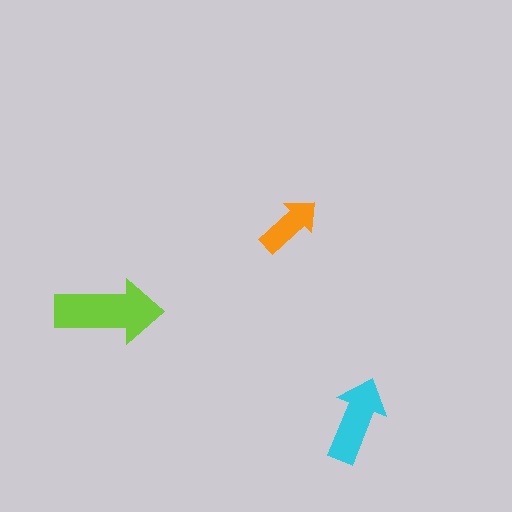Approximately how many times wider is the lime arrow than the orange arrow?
About 1.5 times wider.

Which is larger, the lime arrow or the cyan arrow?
The lime one.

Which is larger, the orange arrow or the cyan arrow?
The cyan one.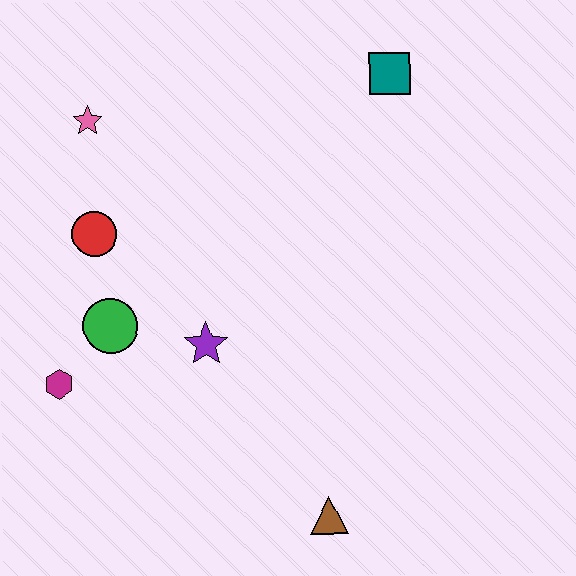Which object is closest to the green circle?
The magenta hexagon is closest to the green circle.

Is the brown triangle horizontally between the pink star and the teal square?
Yes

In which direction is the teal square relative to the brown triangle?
The teal square is above the brown triangle.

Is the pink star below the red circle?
No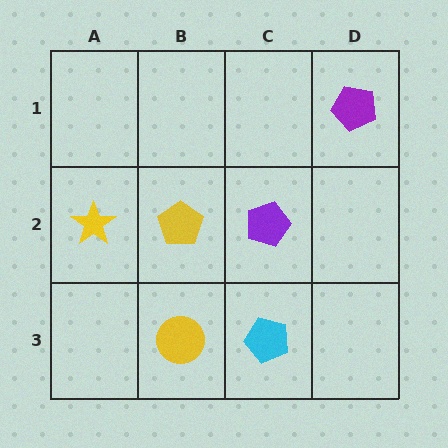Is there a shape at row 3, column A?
No, that cell is empty.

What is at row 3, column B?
A yellow circle.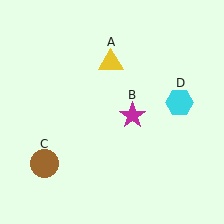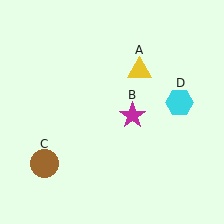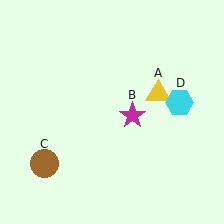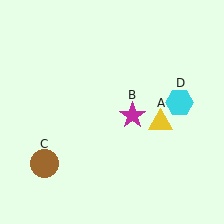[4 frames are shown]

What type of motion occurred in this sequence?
The yellow triangle (object A) rotated clockwise around the center of the scene.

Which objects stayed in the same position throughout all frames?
Magenta star (object B) and brown circle (object C) and cyan hexagon (object D) remained stationary.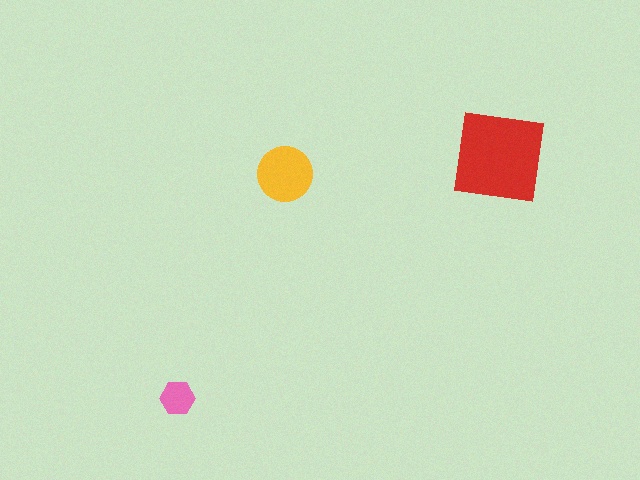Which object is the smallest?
The pink hexagon.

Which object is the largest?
The red square.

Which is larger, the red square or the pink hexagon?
The red square.